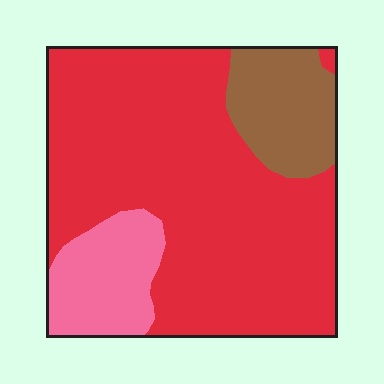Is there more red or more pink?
Red.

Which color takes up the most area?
Red, at roughly 70%.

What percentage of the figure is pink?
Pink covers around 15% of the figure.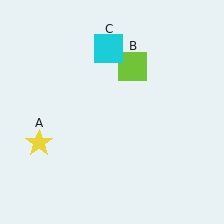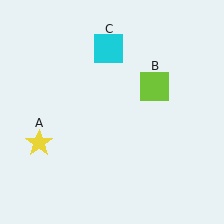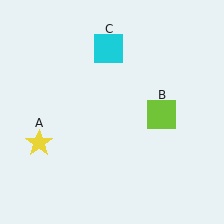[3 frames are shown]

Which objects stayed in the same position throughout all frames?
Yellow star (object A) and cyan square (object C) remained stationary.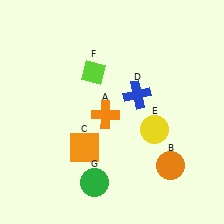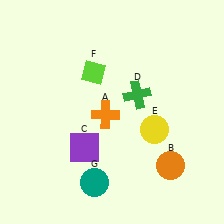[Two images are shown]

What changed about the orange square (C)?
In Image 1, C is orange. In Image 2, it changed to purple.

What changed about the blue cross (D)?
In Image 1, D is blue. In Image 2, it changed to green.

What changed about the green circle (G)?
In Image 1, G is green. In Image 2, it changed to teal.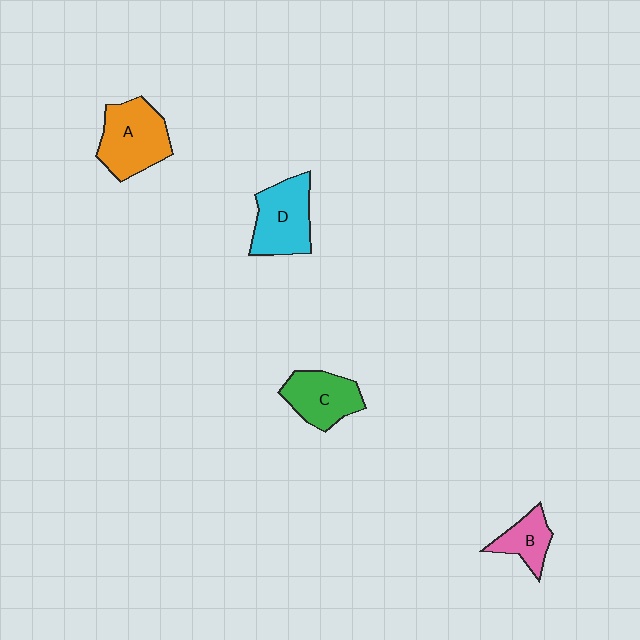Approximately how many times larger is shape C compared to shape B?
Approximately 1.5 times.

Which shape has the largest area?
Shape A (orange).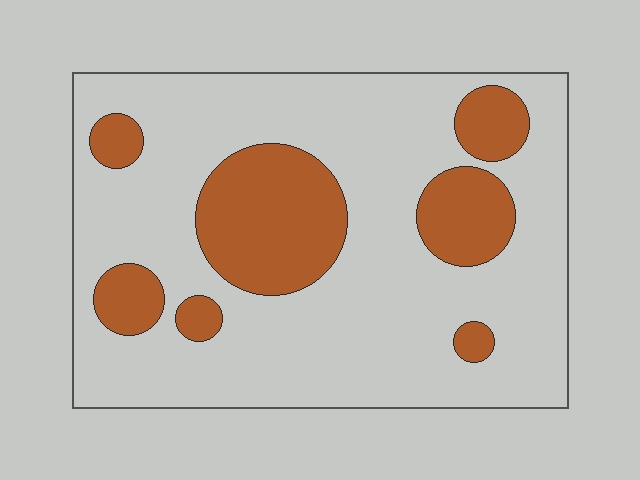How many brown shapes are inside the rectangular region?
7.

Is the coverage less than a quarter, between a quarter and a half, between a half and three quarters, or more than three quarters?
Less than a quarter.